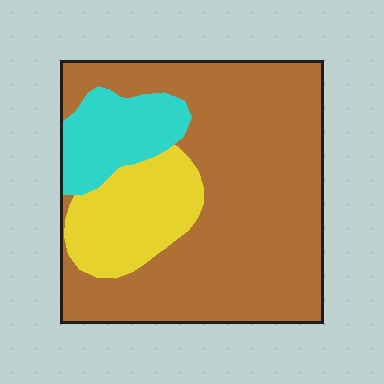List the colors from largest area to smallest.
From largest to smallest: brown, yellow, cyan.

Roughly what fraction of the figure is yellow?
Yellow covers around 15% of the figure.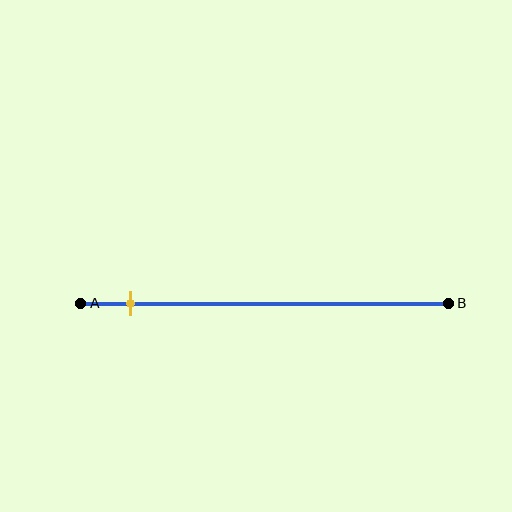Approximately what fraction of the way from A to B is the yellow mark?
The yellow mark is approximately 15% of the way from A to B.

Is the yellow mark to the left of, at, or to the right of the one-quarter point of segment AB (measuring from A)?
The yellow mark is to the left of the one-quarter point of segment AB.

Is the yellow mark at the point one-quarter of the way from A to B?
No, the mark is at about 15% from A, not at the 25% one-quarter point.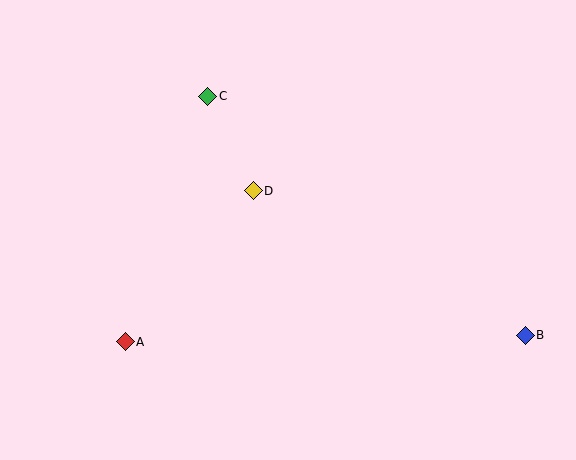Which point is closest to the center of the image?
Point D at (253, 191) is closest to the center.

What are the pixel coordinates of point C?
Point C is at (208, 96).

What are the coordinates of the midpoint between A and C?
The midpoint between A and C is at (166, 219).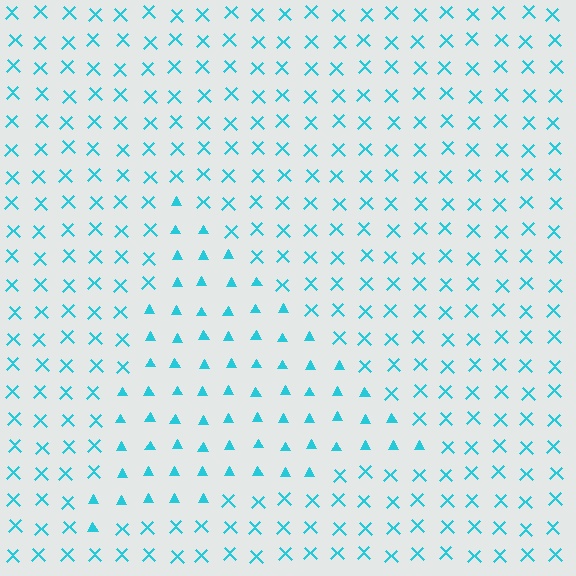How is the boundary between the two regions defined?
The boundary is defined by a change in element shape: triangles inside vs. X marks outside. All elements share the same color and spacing.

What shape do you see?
I see a triangle.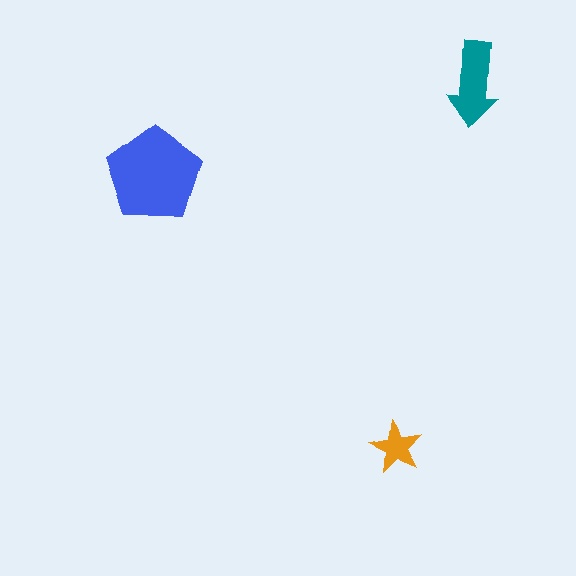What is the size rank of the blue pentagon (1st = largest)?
1st.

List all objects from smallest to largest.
The orange star, the teal arrow, the blue pentagon.